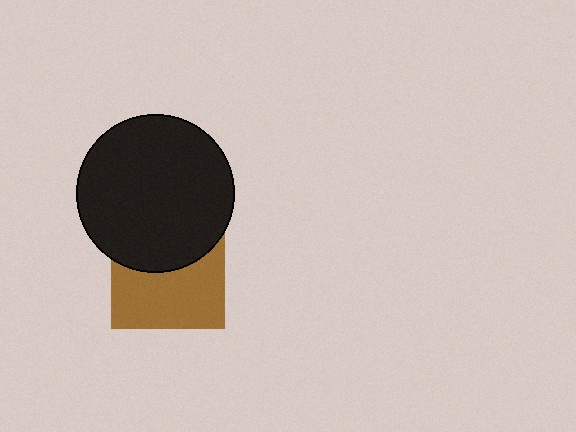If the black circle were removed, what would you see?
You would see the complete brown square.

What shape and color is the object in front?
The object in front is a black circle.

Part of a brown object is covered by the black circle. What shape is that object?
It is a square.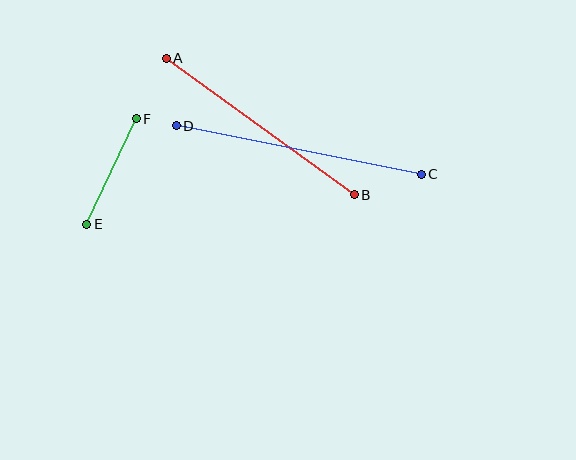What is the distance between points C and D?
The distance is approximately 250 pixels.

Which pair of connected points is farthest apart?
Points C and D are farthest apart.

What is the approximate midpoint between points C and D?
The midpoint is at approximately (299, 150) pixels.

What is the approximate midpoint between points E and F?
The midpoint is at approximately (111, 171) pixels.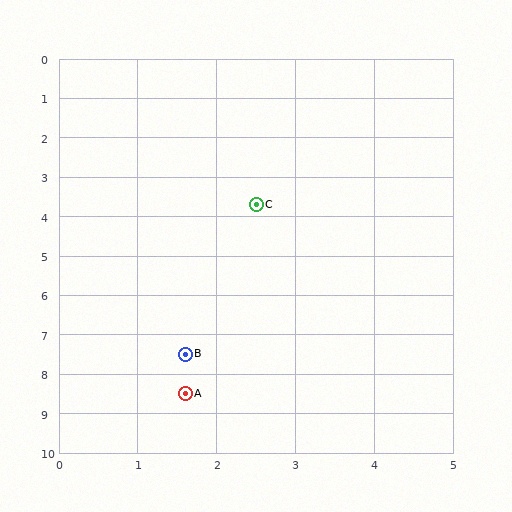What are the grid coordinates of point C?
Point C is at approximately (2.5, 3.7).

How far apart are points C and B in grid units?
Points C and B are about 3.9 grid units apart.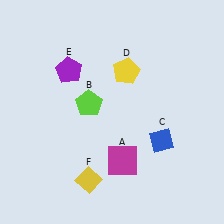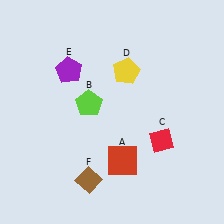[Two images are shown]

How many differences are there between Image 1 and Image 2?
There are 3 differences between the two images.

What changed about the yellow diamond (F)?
In Image 1, F is yellow. In Image 2, it changed to brown.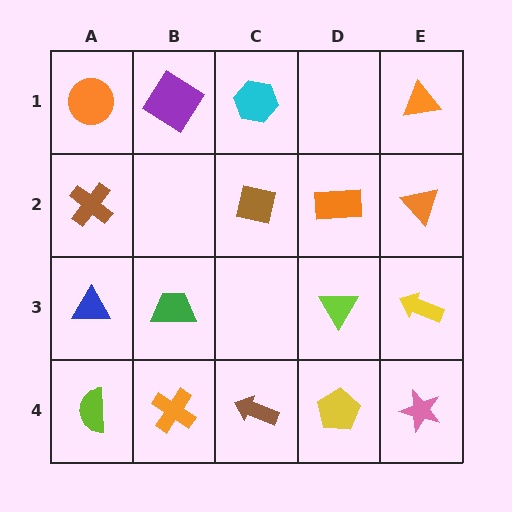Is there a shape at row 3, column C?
No, that cell is empty.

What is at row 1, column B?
A purple diamond.